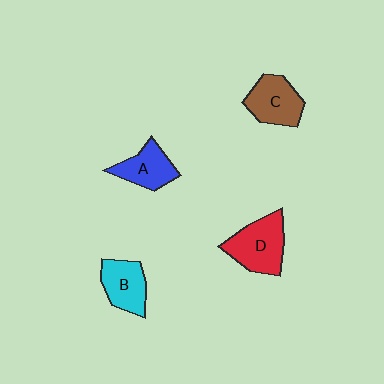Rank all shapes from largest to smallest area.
From largest to smallest: D (red), C (brown), B (cyan), A (blue).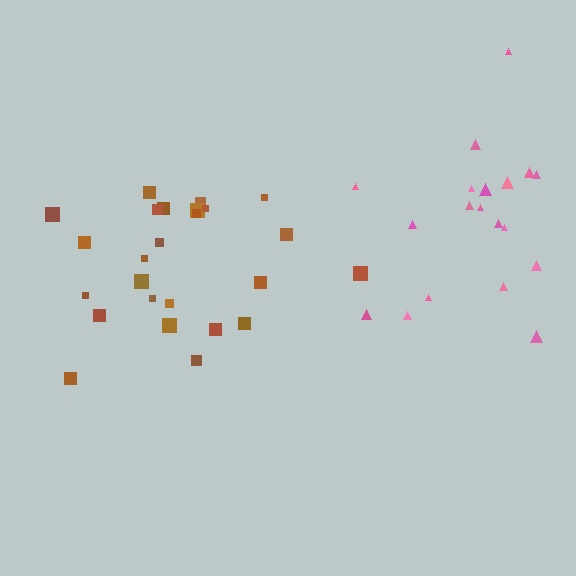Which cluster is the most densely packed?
Brown.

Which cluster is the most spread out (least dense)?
Pink.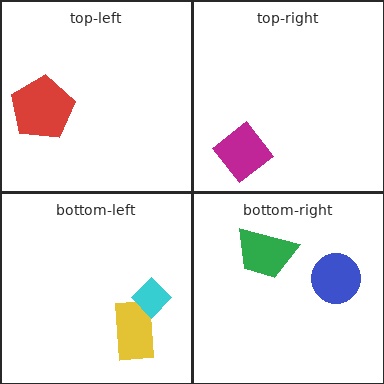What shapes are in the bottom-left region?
The yellow rectangle, the cyan diamond.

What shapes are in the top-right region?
The magenta diamond.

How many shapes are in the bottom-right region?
2.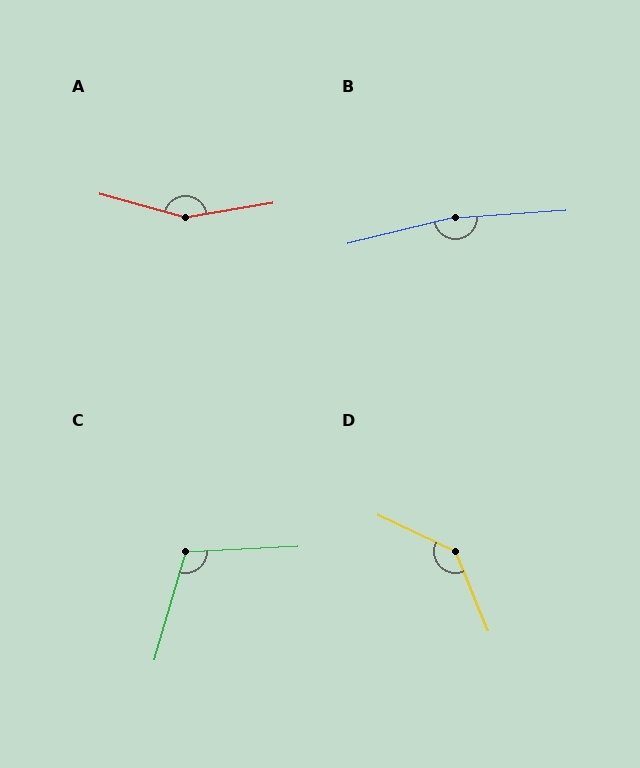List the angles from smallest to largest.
C (109°), D (138°), A (155°), B (170°).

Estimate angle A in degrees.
Approximately 155 degrees.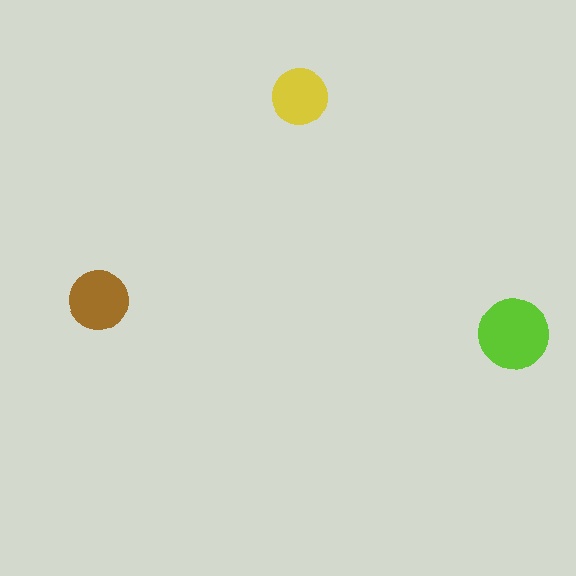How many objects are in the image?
There are 3 objects in the image.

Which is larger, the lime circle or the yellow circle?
The lime one.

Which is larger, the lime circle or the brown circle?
The lime one.